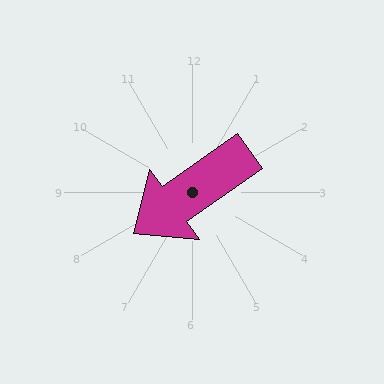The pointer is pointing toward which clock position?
Roughly 8 o'clock.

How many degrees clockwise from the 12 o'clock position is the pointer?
Approximately 235 degrees.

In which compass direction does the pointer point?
Southwest.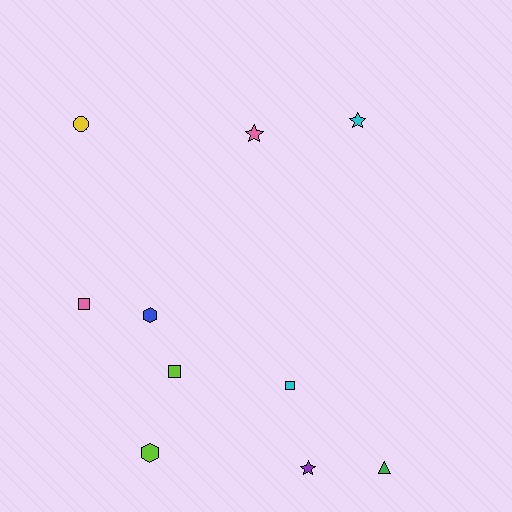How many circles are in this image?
There is 1 circle.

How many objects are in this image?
There are 10 objects.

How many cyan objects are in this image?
There are 2 cyan objects.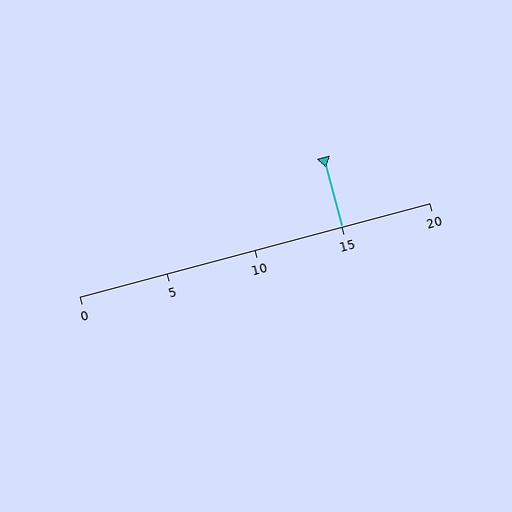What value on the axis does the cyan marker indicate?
The marker indicates approximately 15.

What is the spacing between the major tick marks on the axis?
The major ticks are spaced 5 apart.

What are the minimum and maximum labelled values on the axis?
The axis runs from 0 to 20.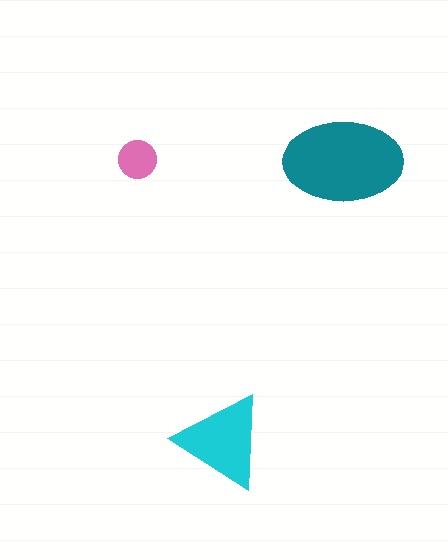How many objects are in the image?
There are 3 objects in the image.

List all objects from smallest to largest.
The pink circle, the cyan triangle, the teal ellipse.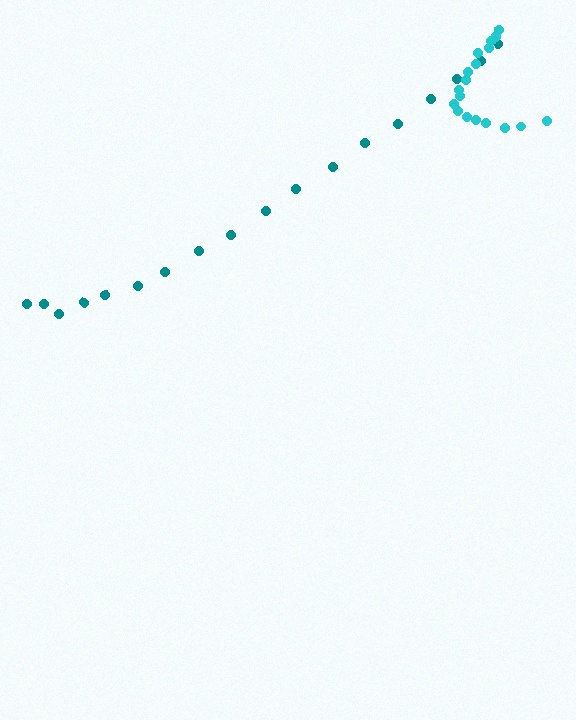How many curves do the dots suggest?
There are 2 distinct paths.